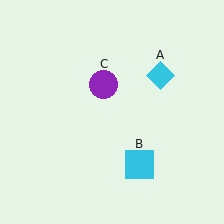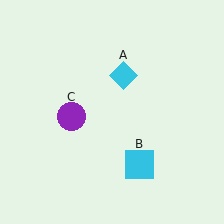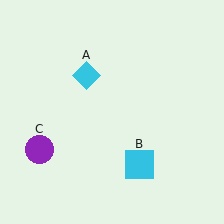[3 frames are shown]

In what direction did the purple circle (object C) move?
The purple circle (object C) moved down and to the left.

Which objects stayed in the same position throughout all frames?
Cyan square (object B) remained stationary.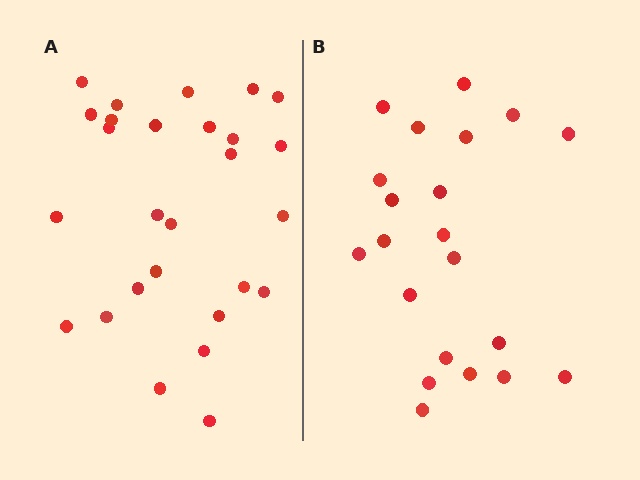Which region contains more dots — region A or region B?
Region A (the left region) has more dots.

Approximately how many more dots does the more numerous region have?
Region A has about 6 more dots than region B.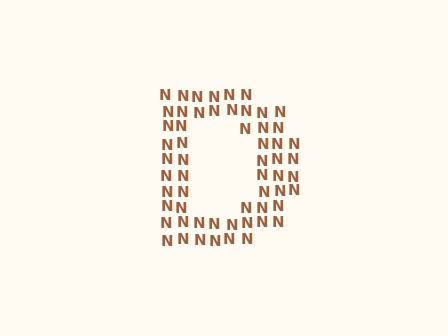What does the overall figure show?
The overall figure shows the letter D.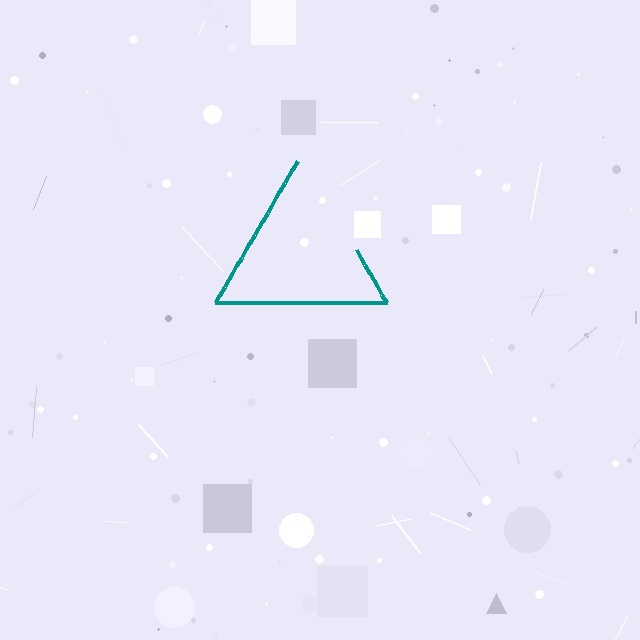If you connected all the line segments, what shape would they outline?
They would outline a triangle.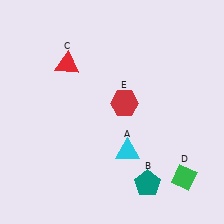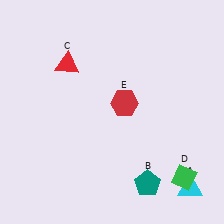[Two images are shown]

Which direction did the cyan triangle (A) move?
The cyan triangle (A) moved right.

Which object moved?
The cyan triangle (A) moved right.